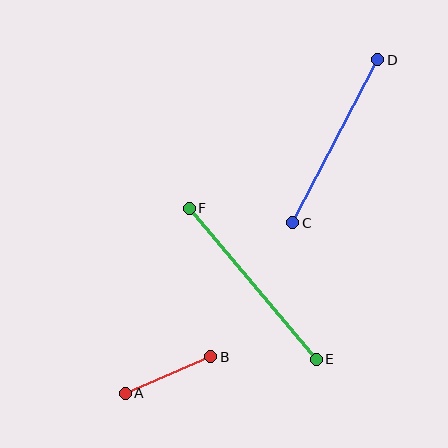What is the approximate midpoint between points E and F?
The midpoint is at approximately (253, 284) pixels.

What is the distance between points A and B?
The distance is approximately 93 pixels.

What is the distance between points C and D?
The distance is approximately 184 pixels.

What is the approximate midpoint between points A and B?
The midpoint is at approximately (168, 375) pixels.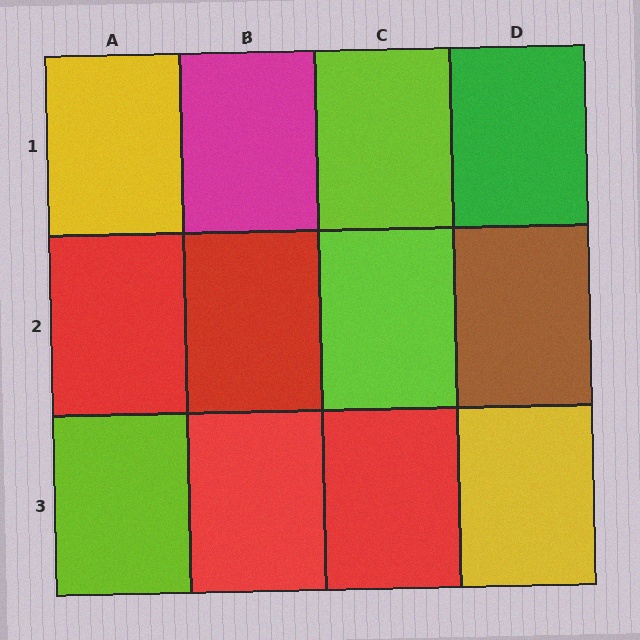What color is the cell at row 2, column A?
Red.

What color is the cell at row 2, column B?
Red.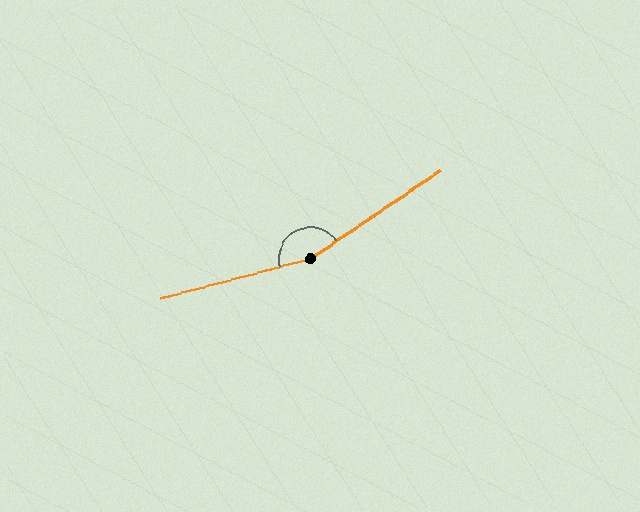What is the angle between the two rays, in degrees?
Approximately 161 degrees.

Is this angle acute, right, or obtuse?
It is obtuse.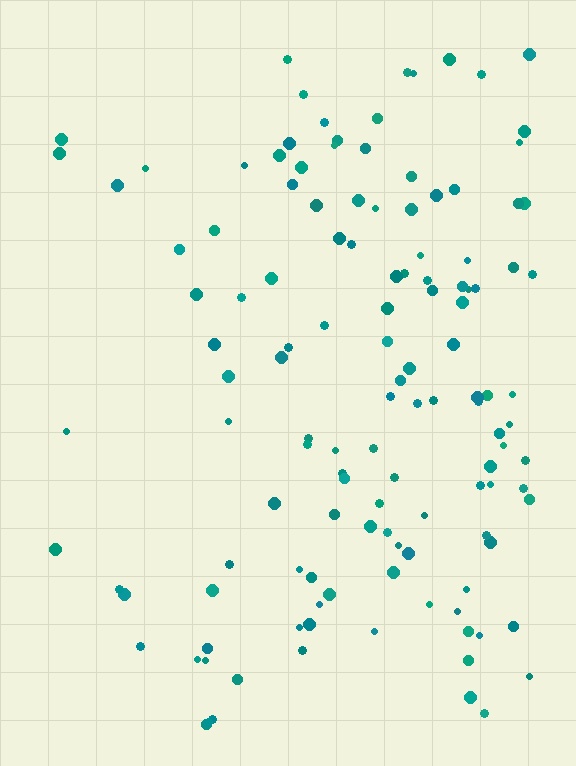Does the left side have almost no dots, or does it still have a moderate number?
Still a moderate number, just noticeably fewer than the right.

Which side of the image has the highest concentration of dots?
The right.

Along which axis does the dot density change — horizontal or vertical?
Horizontal.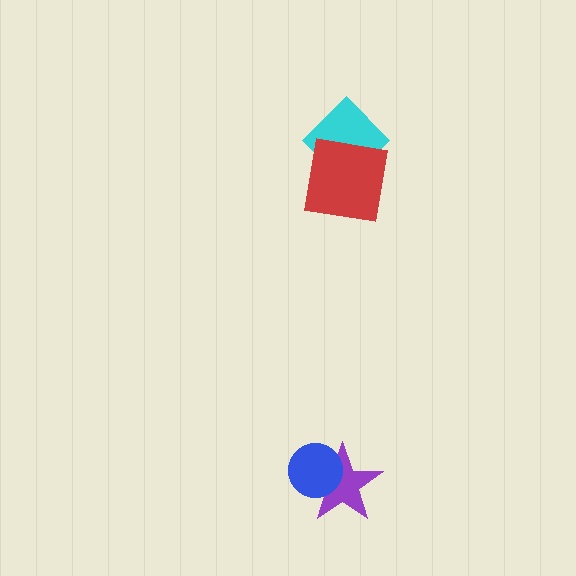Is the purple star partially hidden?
Yes, it is partially covered by another shape.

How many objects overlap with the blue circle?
1 object overlaps with the blue circle.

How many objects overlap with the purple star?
1 object overlaps with the purple star.